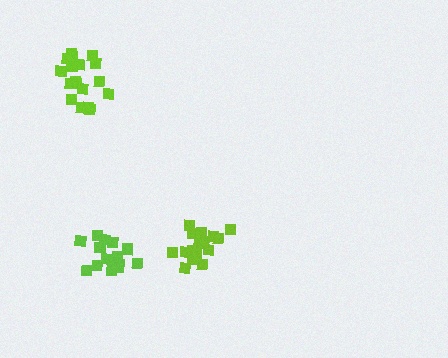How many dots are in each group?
Group 1: 18 dots, Group 2: 18 dots, Group 3: 15 dots (51 total).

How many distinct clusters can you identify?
There are 3 distinct clusters.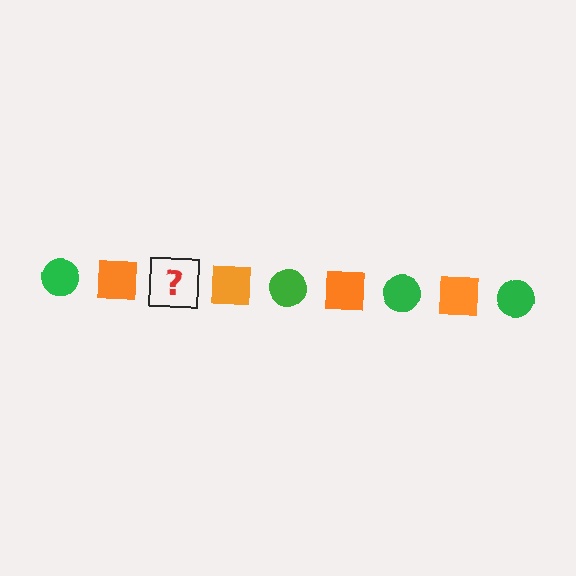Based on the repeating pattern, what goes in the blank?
The blank should be a green circle.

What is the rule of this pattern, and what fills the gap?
The rule is that the pattern alternates between green circle and orange square. The gap should be filled with a green circle.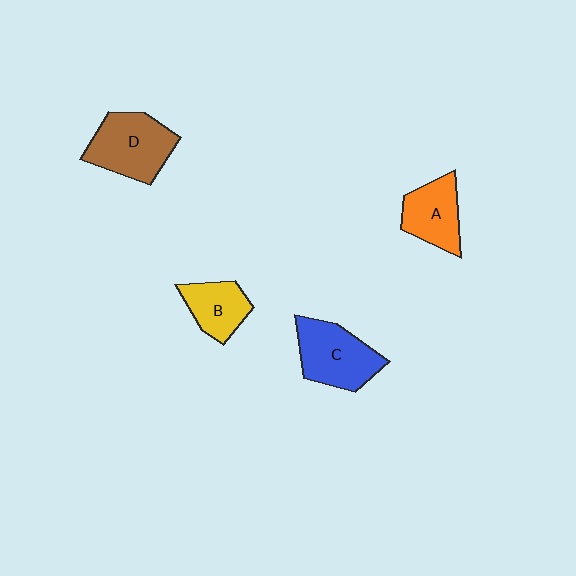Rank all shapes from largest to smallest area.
From largest to smallest: D (brown), C (blue), A (orange), B (yellow).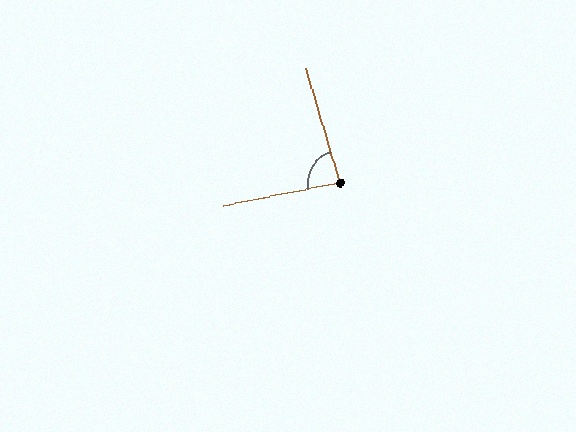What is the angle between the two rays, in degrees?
Approximately 85 degrees.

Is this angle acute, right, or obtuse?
It is acute.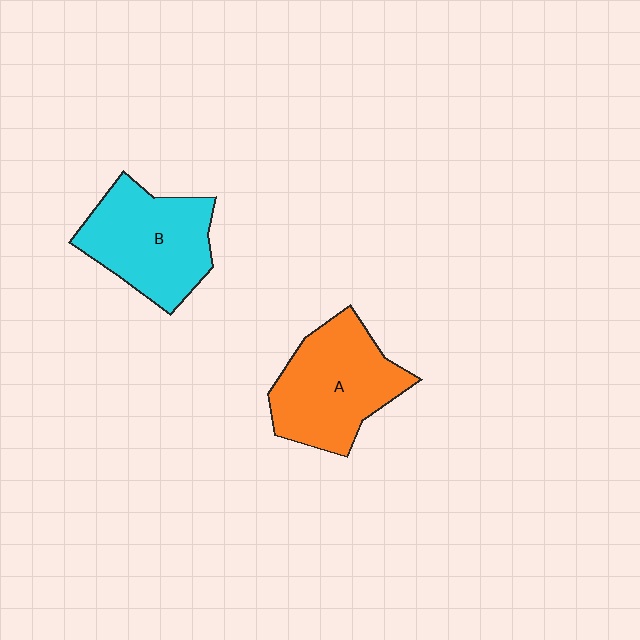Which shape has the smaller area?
Shape B (cyan).